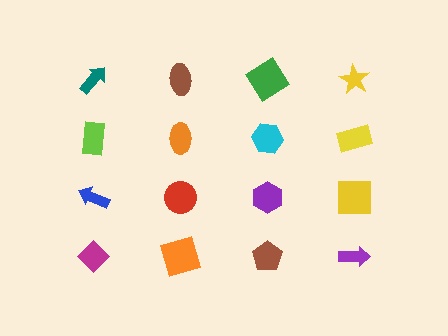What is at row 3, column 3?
A purple hexagon.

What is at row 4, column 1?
A magenta diamond.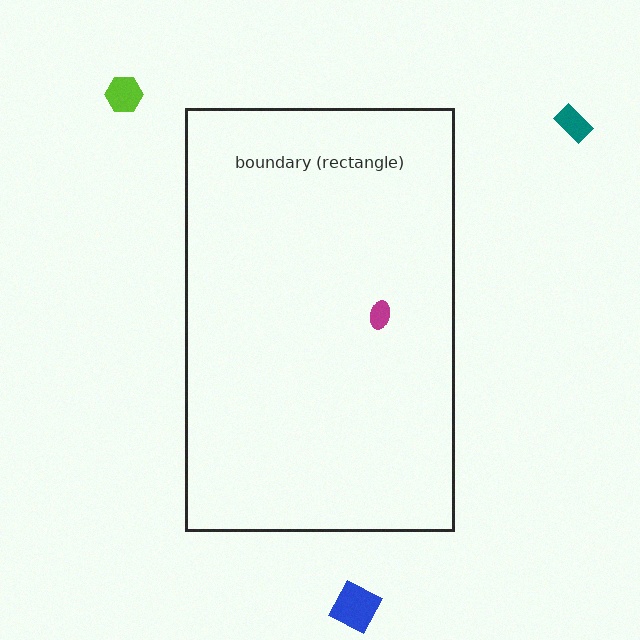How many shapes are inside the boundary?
1 inside, 3 outside.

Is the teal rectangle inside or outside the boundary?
Outside.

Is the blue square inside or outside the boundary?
Outside.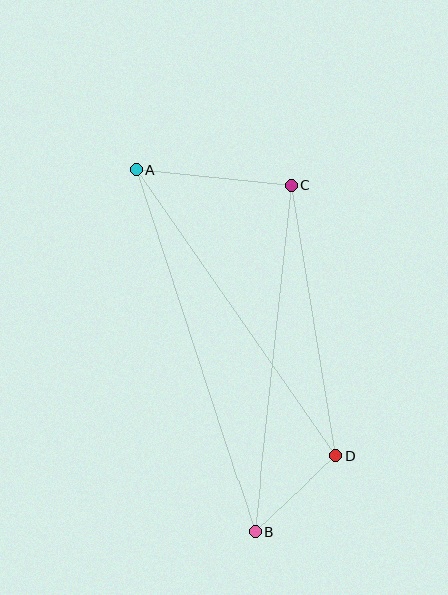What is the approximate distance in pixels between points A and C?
The distance between A and C is approximately 156 pixels.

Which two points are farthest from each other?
Points A and B are farthest from each other.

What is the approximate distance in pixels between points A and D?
The distance between A and D is approximately 348 pixels.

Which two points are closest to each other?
Points B and D are closest to each other.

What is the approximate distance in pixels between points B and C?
The distance between B and C is approximately 348 pixels.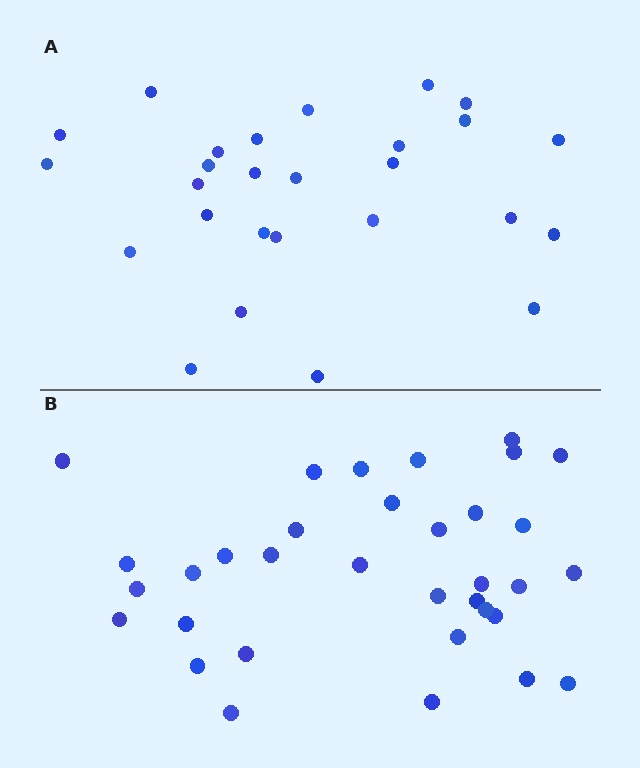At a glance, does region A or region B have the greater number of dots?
Region B (the bottom region) has more dots.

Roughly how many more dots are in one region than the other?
Region B has roughly 8 or so more dots than region A.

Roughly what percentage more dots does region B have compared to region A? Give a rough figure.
About 25% more.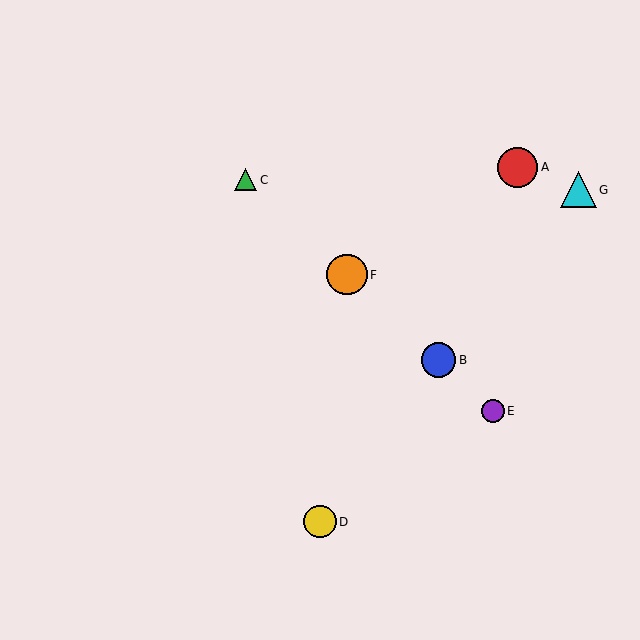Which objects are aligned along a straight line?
Objects B, C, E, F are aligned along a straight line.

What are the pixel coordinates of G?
Object G is at (578, 190).